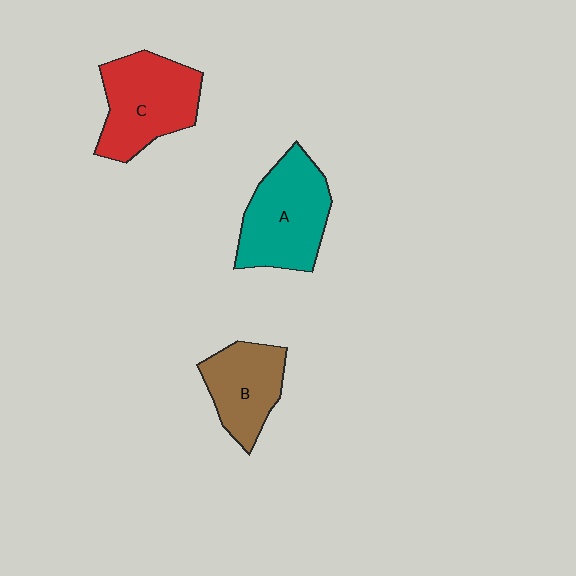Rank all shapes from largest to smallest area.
From largest to smallest: A (teal), C (red), B (brown).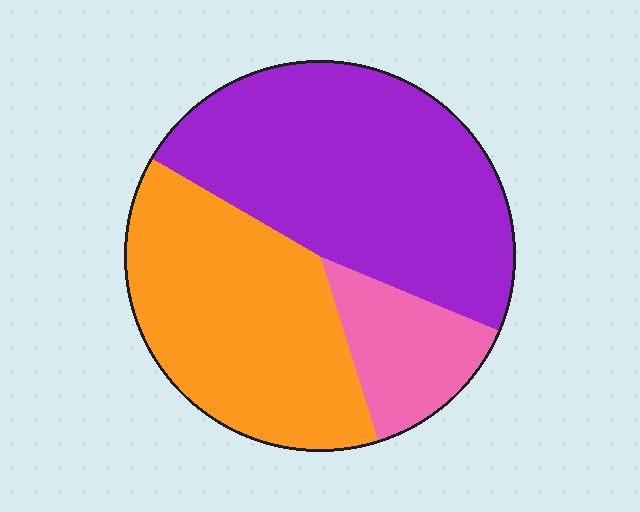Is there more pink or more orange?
Orange.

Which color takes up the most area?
Purple, at roughly 50%.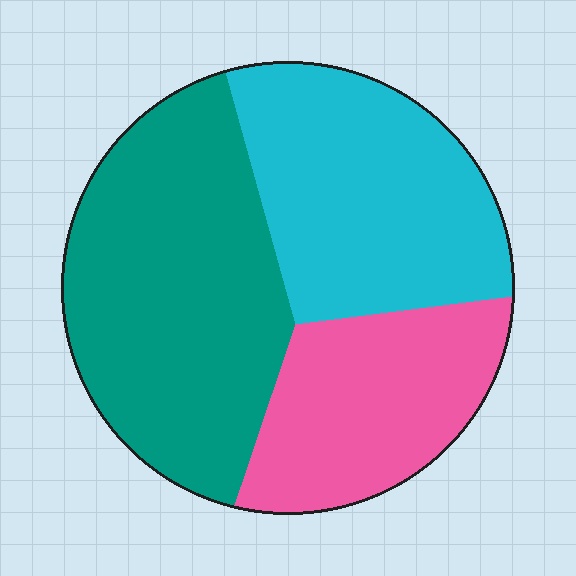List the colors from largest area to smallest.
From largest to smallest: teal, cyan, pink.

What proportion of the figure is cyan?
Cyan takes up between a sixth and a third of the figure.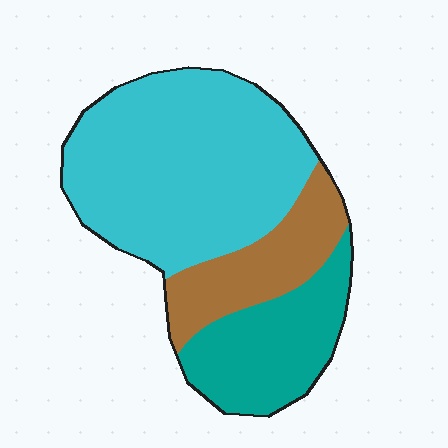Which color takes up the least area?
Brown, at roughly 20%.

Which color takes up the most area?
Cyan, at roughly 55%.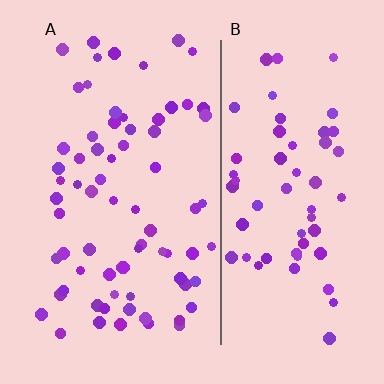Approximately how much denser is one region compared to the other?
Approximately 1.2× — region A over region B.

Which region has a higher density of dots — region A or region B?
A (the left).